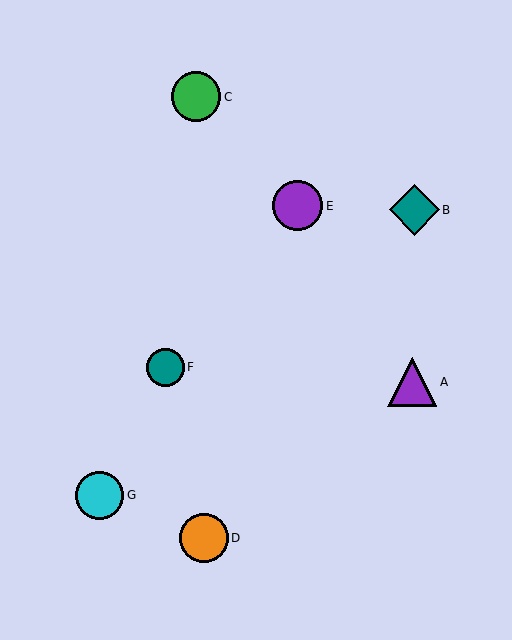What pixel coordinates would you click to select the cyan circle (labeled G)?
Click at (100, 495) to select the cyan circle G.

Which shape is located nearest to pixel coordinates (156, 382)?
The teal circle (labeled F) at (165, 367) is nearest to that location.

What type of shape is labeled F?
Shape F is a teal circle.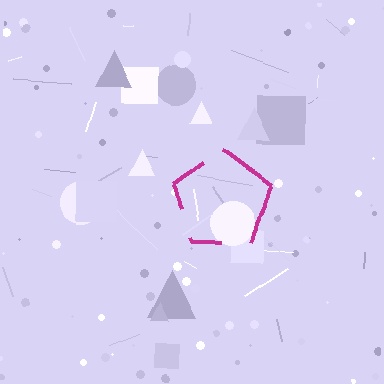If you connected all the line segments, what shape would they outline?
They would outline a pentagon.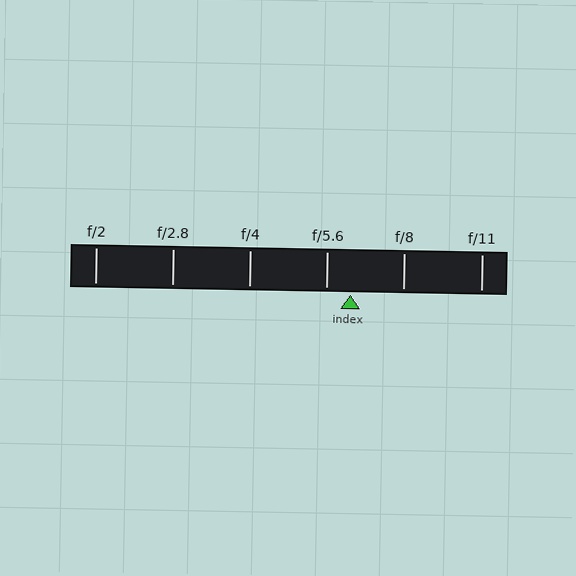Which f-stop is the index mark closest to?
The index mark is closest to f/5.6.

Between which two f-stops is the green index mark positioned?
The index mark is between f/5.6 and f/8.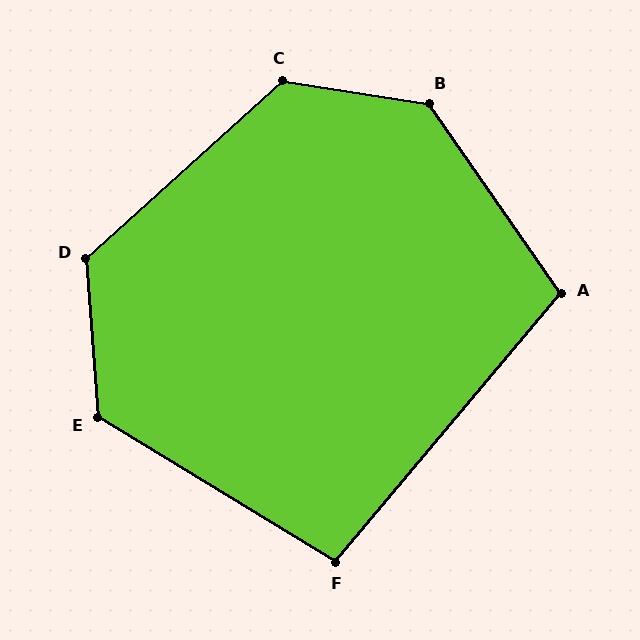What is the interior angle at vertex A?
Approximately 105 degrees (obtuse).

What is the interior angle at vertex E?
Approximately 126 degrees (obtuse).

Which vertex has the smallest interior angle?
F, at approximately 99 degrees.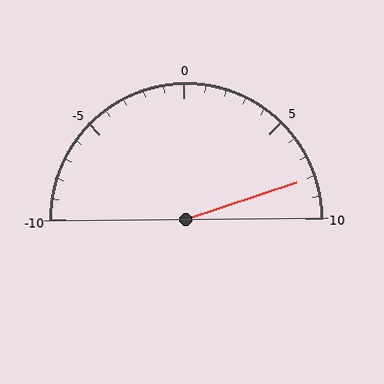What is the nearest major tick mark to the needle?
The nearest major tick mark is 10.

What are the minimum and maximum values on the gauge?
The gauge ranges from -10 to 10.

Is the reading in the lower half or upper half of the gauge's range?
The reading is in the upper half of the range (-10 to 10).